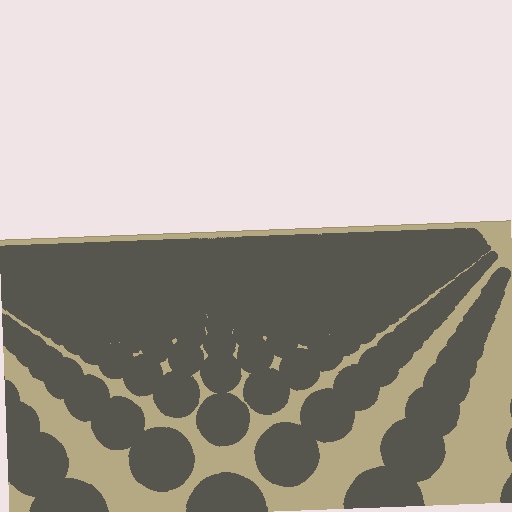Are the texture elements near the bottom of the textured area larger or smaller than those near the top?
Larger. Near the bottom, elements are closer to the viewer and appear at a bigger on-screen size.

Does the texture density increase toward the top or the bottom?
Density increases toward the top.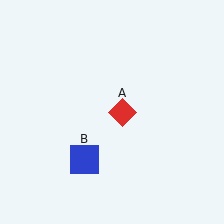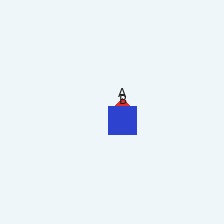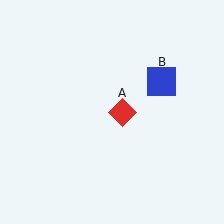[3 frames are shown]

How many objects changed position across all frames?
1 object changed position: blue square (object B).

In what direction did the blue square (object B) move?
The blue square (object B) moved up and to the right.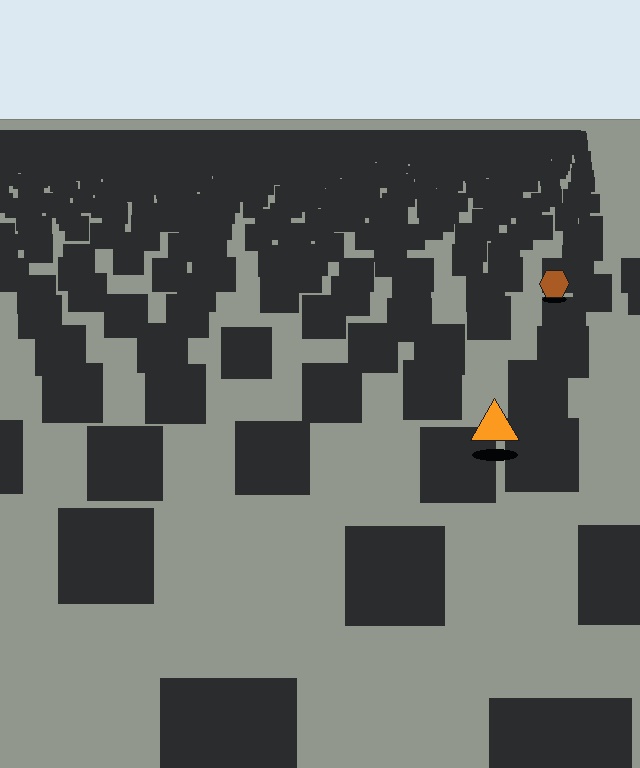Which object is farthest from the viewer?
The brown hexagon is farthest from the viewer. It appears smaller and the ground texture around it is denser.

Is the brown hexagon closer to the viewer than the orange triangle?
No. The orange triangle is closer — you can tell from the texture gradient: the ground texture is coarser near it.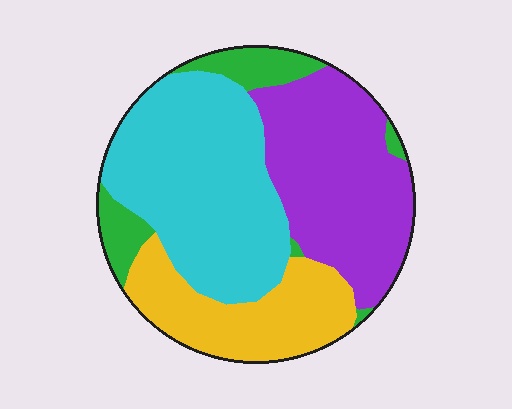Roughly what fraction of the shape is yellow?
Yellow covers 21% of the shape.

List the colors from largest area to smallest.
From largest to smallest: cyan, purple, yellow, green.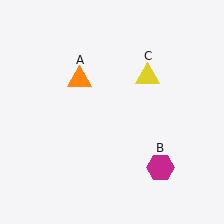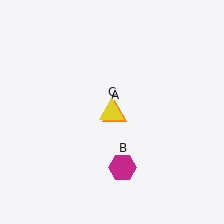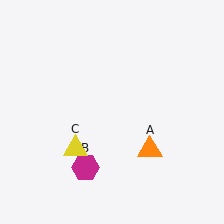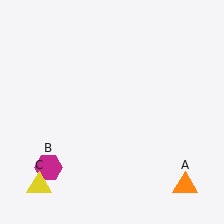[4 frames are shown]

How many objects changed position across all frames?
3 objects changed position: orange triangle (object A), magenta hexagon (object B), yellow triangle (object C).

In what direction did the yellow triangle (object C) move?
The yellow triangle (object C) moved down and to the left.